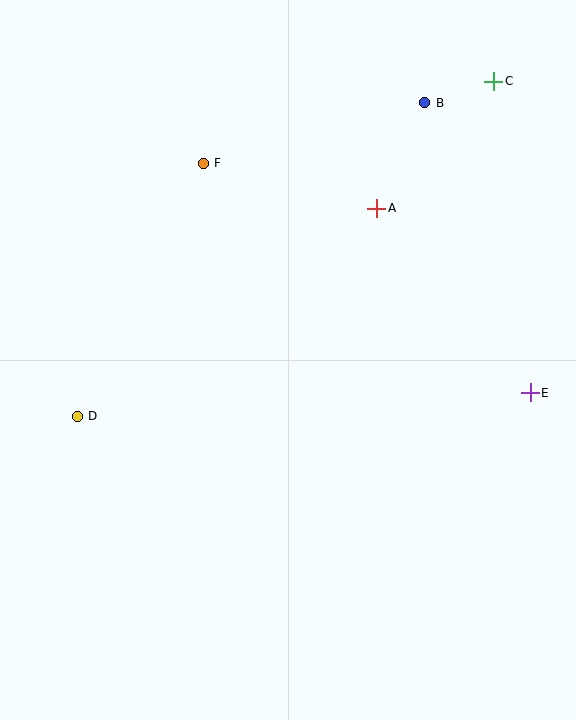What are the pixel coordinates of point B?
Point B is at (425, 103).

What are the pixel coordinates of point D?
Point D is at (77, 416).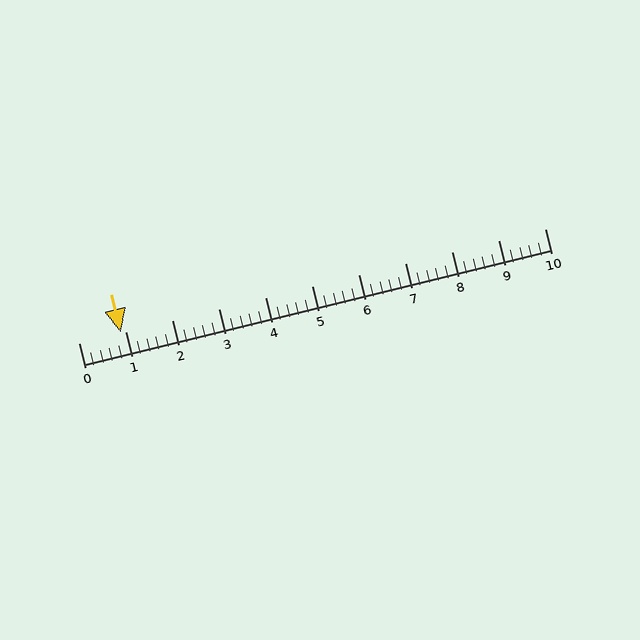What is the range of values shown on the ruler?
The ruler shows values from 0 to 10.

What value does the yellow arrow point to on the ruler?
The yellow arrow points to approximately 0.9.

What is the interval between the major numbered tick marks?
The major tick marks are spaced 1 units apart.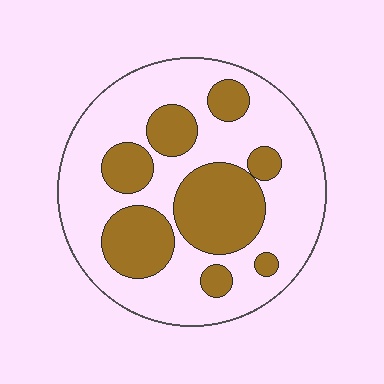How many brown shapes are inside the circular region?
8.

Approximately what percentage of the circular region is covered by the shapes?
Approximately 35%.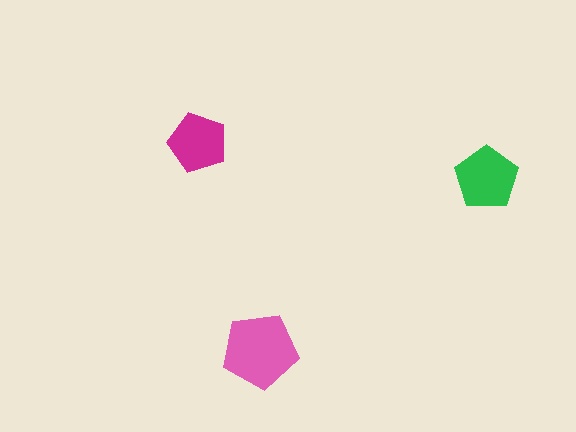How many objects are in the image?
There are 3 objects in the image.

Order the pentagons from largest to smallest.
the pink one, the green one, the magenta one.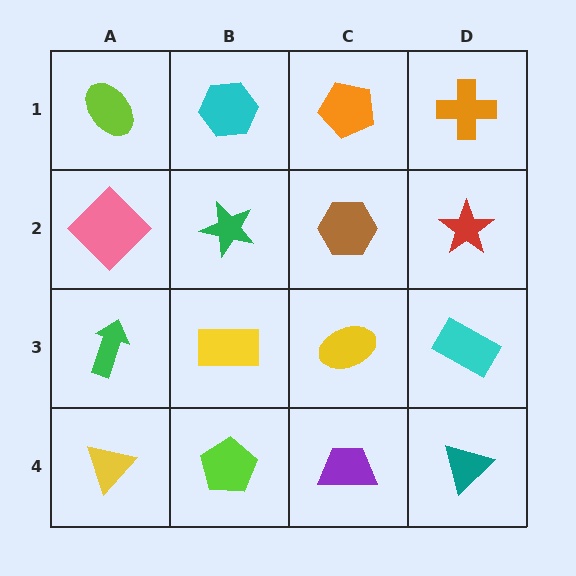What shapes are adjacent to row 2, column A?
A lime ellipse (row 1, column A), a green arrow (row 3, column A), a green star (row 2, column B).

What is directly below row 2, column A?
A green arrow.